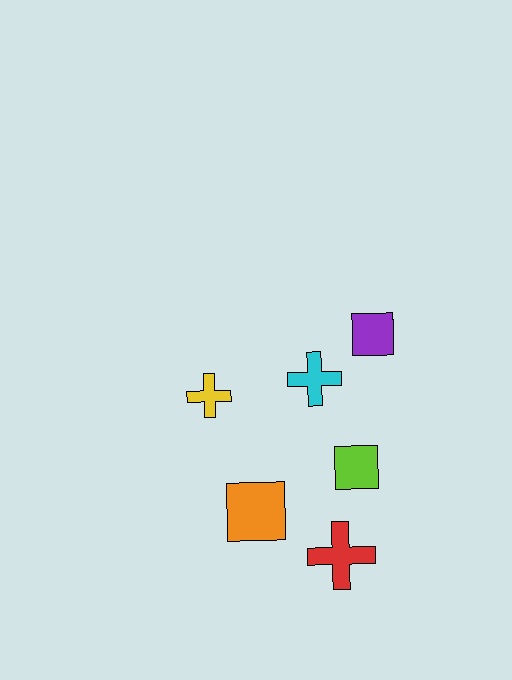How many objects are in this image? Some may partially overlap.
There are 6 objects.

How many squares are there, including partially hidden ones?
There are 3 squares.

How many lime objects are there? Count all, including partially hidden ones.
There is 1 lime object.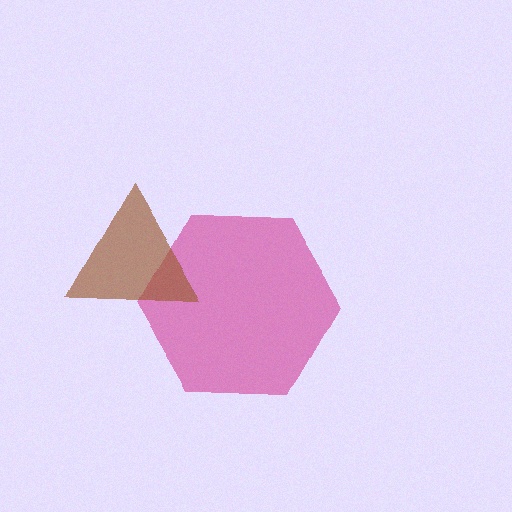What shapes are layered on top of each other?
The layered shapes are: a magenta hexagon, a brown triangle.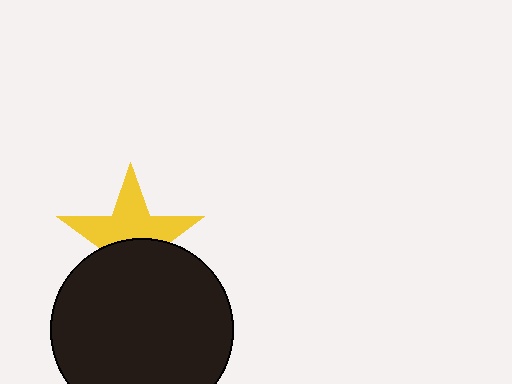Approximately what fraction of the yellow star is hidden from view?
Roughly 45% of the yellow star is hidden behind the black circle.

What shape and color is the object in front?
The object in front is a black circle.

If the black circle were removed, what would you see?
You would see the complete yellow star.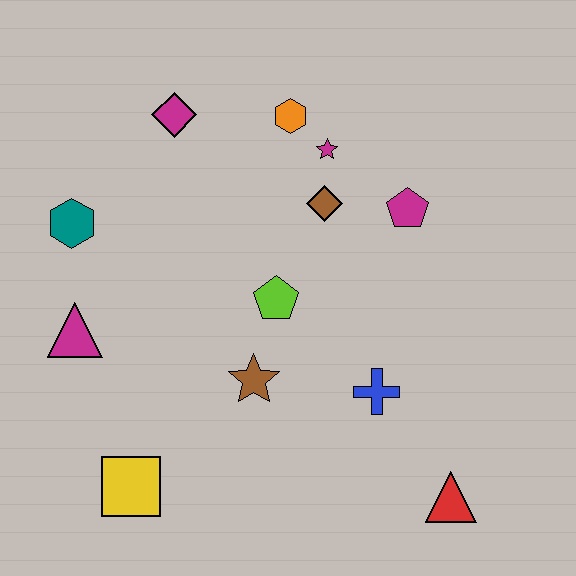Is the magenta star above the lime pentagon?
Yes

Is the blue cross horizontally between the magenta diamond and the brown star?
No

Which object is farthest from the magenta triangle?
The red triangle is farthest from the magenta triangle.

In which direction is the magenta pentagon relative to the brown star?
The magenta pentagon is above the brown star.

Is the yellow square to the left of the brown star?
Yes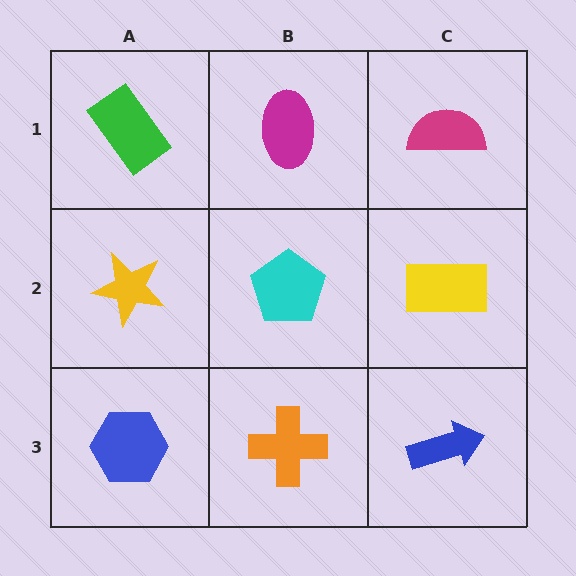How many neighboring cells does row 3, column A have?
2.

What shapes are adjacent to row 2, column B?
A magenta ellipse (row 1, column B), an orange cross (row 3, column B), a yellow star (row 2, column A), a yellow rectangle (row 2, column C).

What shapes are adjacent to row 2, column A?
A green rectangle (row 1, column A), a blue hexagon (row 3, column A), a cyan pentagon (row 2, column B).